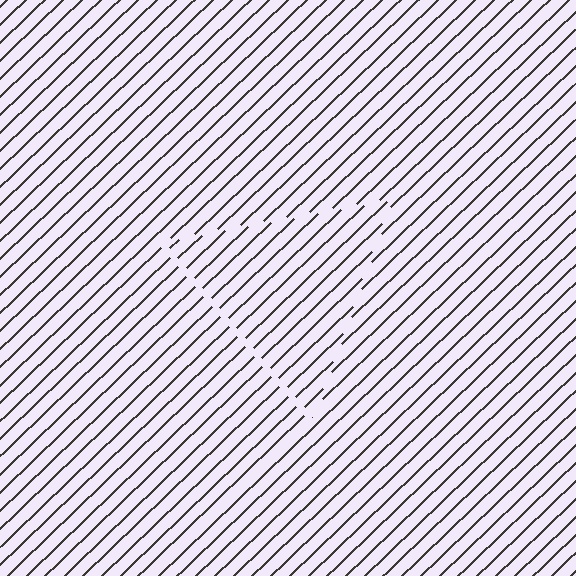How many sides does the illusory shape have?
3 sides — the line-ends trace a triangle.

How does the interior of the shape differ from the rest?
The interior of the shape contains the same grating, shifted by half a period — the contour is defined by the phase discontinuity where line-ends from the inner and outer gratings abut.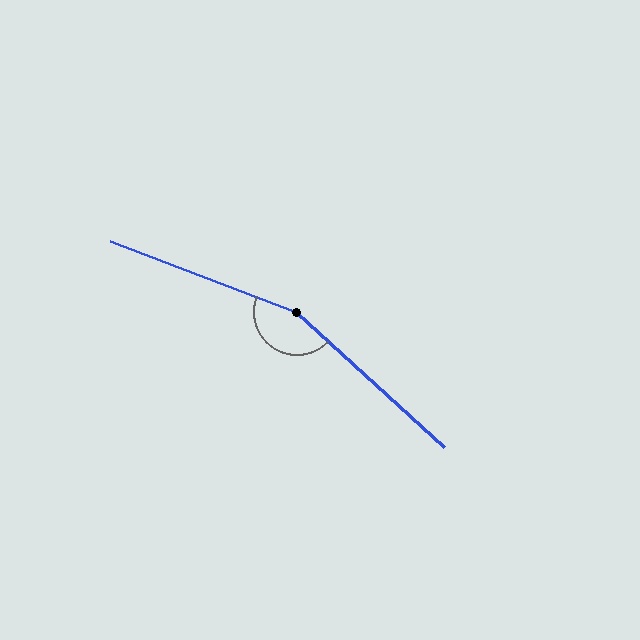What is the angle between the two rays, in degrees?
Approximately 158 degrees.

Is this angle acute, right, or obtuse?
It is obtuse.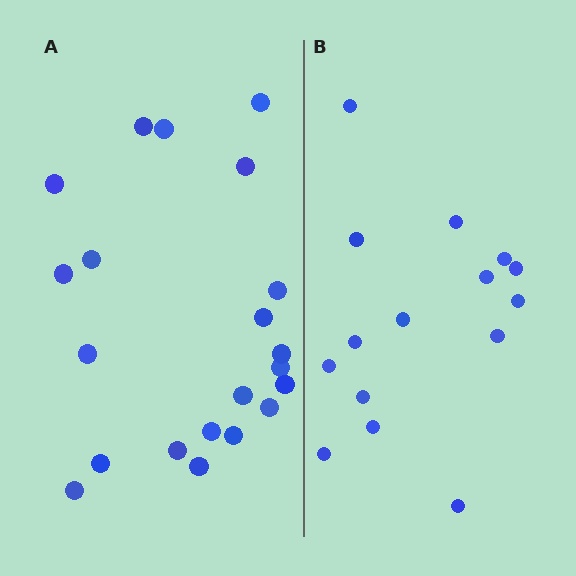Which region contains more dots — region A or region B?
Region A (the left region) has more dots.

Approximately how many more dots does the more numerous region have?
Region A has about 6 more dots than region B.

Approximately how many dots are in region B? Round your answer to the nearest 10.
About 20 dots. (The exact count is 15, which rounds to 20.)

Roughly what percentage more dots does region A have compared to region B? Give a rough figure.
About 40% more.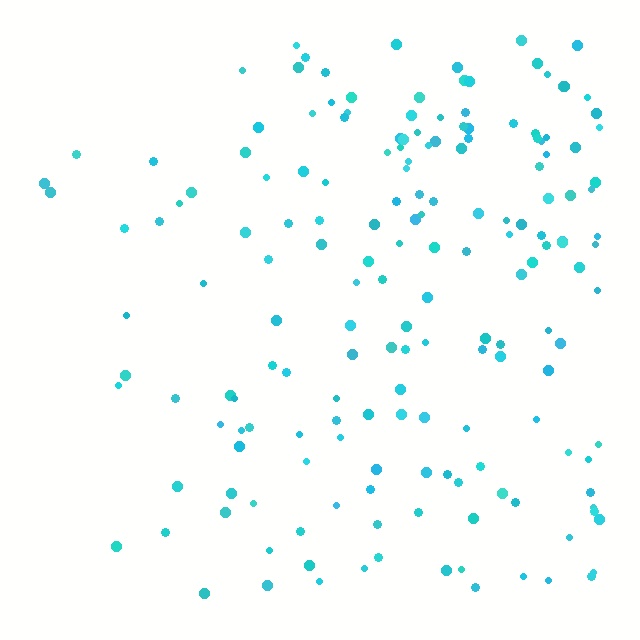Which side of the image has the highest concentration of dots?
The right.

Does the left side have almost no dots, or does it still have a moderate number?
Still a moderate number, just noticeably fewer than the right.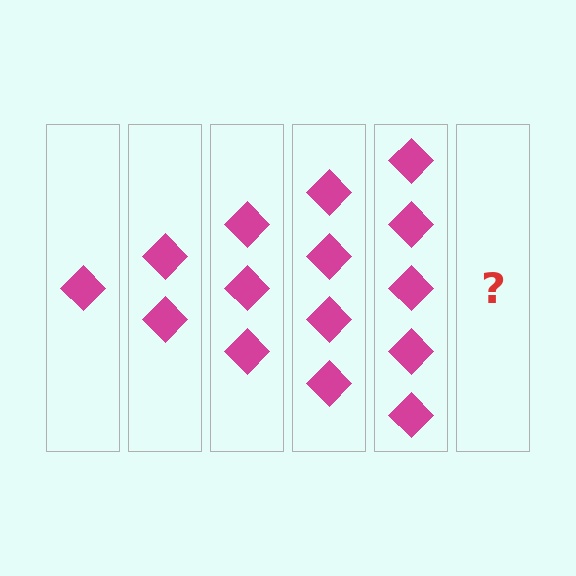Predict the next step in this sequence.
The next step is 6 diamonds.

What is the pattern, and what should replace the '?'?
The pattern is that each step adds one more diamond. The '?' should be 6 diamonds.